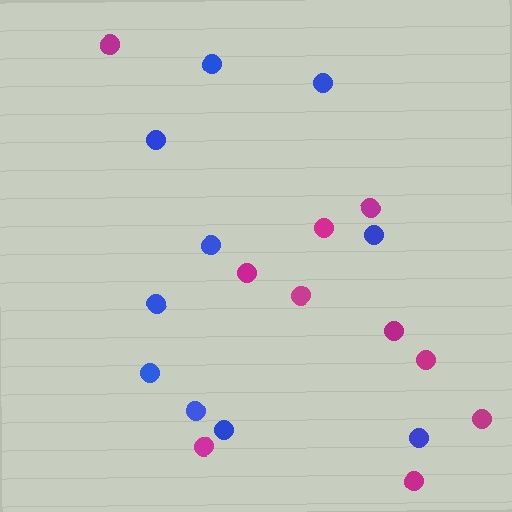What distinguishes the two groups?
There are 2 groups: one group of magenta circles (10) and one group of blue circles (10).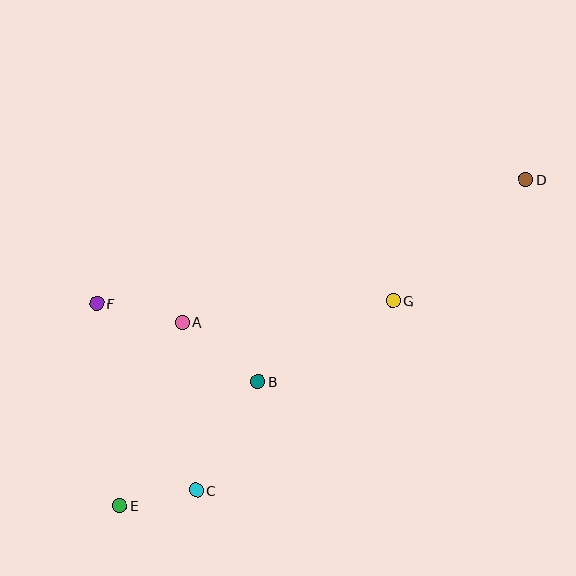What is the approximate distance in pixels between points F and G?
The distance between F and G is approximately 296 pixels.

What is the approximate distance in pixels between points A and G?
The distance between A and G is approximately 212 pixels.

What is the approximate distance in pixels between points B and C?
The distance between B and C is approximately 125 pixels.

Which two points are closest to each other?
Points C and E are closest to each other.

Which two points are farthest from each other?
Points D and E are farthest from each other.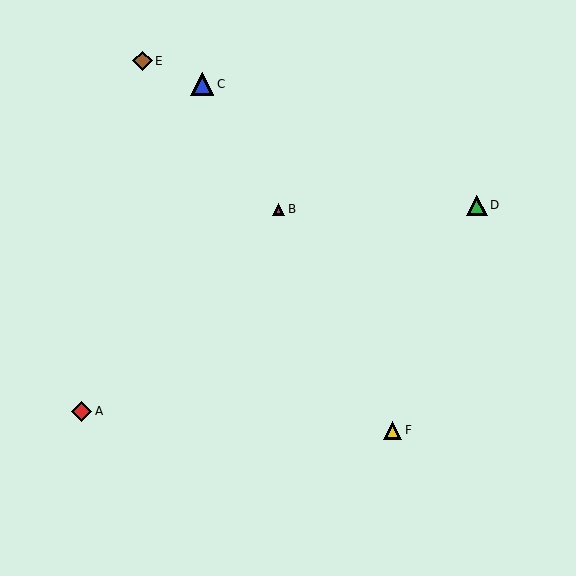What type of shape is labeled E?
Shape E is a brown diamond.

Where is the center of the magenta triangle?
The center of the magenta triangle is at (279, 209).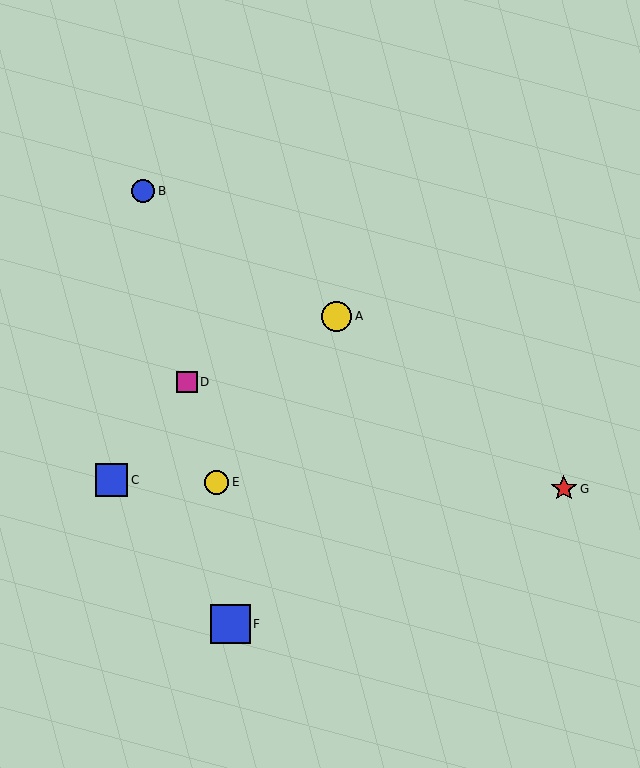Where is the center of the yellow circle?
The center of the yellow circle is at (216, 482).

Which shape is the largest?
The blue square (labeled F) is the largest.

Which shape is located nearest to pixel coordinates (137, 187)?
The blue circle (labeled B) at (143, 191) is nearest to that location.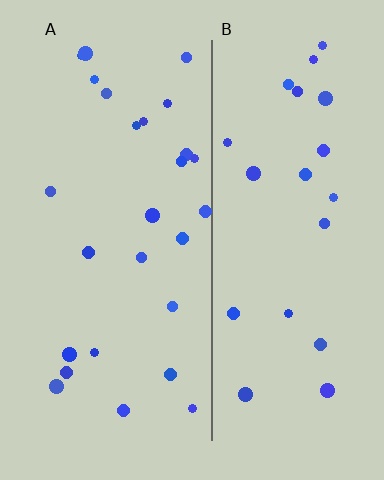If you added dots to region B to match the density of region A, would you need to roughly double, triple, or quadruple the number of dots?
Approximately double.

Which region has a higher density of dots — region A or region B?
A (the left).